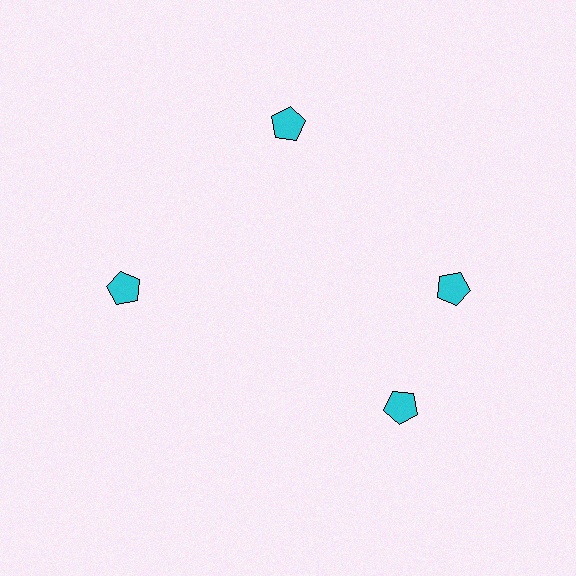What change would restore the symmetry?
The symmetry would be restored by rotating it back into even spacing with its neighbors so that all 4 pentagons sit at equal angles and equal distance from the center.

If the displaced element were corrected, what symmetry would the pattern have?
It would have 4-fold rotational symmetry — the pattern would map onto itself every 90 degrees.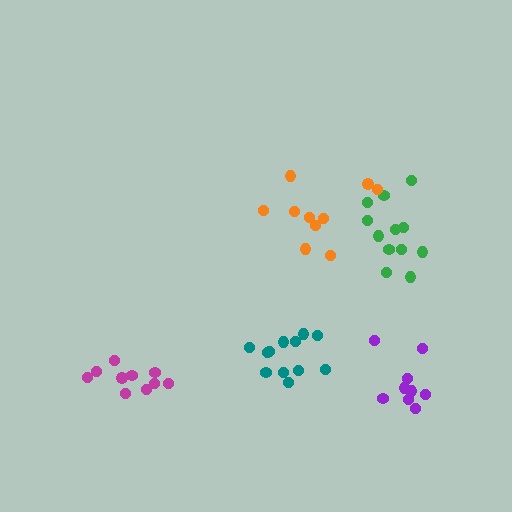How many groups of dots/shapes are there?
There are 5 groups.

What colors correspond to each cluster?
The clusters are colored: teal, purple, magenta, green, orange.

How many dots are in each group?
Group 1: 12 dots, Group 2: 9 dots, Group 3: 10 dots, Group 4: 12 dots, Group 5: 10 dots (53 total).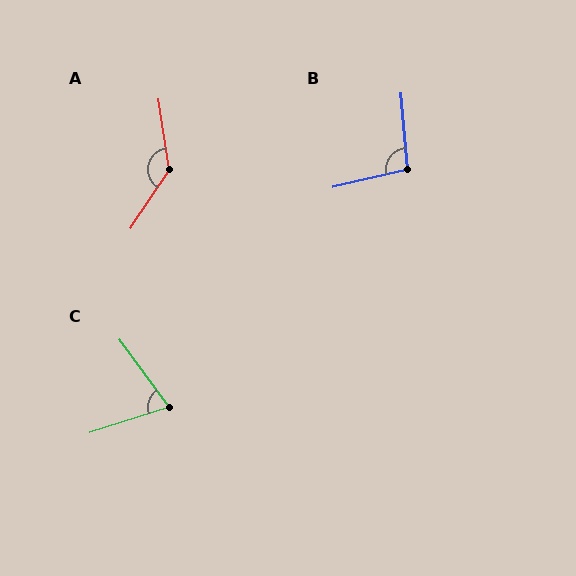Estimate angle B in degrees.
Approximately 98 degrees.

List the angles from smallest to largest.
C (72°), B (98°), A (138°).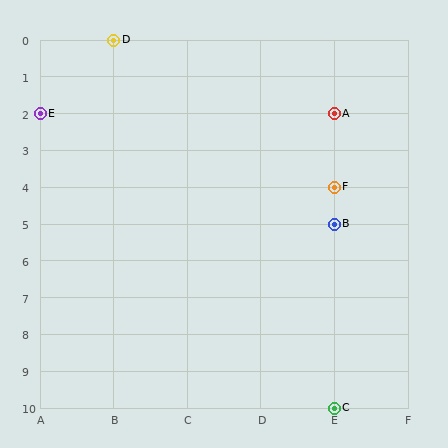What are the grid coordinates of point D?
Point D is at grid coordinates (B, 0).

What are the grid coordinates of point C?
Point C is at grid coordinates (E, 10).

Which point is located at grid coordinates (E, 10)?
Point C is at (E, 10).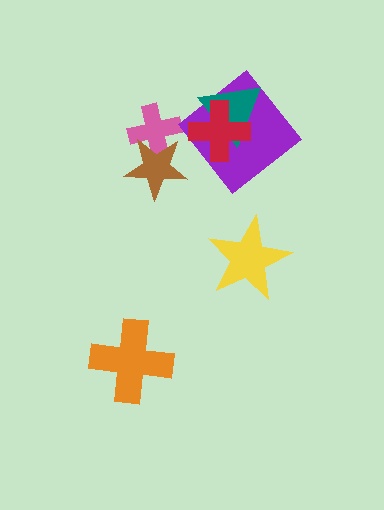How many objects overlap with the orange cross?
0 objects overlap with the orange cross.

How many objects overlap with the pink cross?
1 object overlaps with the pink cross.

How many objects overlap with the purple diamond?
2 objects overlap with the purple diamond.